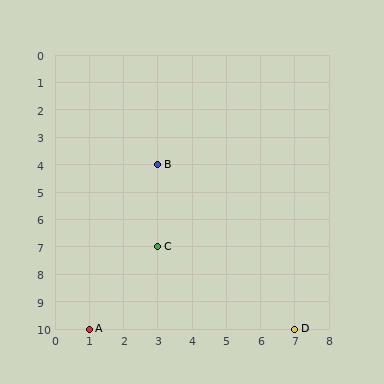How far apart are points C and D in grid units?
Points C and D are 4 columns and 3 rows apart (about 5.0 grid units diagonally).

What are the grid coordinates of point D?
Point D is at grid coordinates (7, 10).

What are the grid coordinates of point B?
Point B is at grid coordinates (3, 4).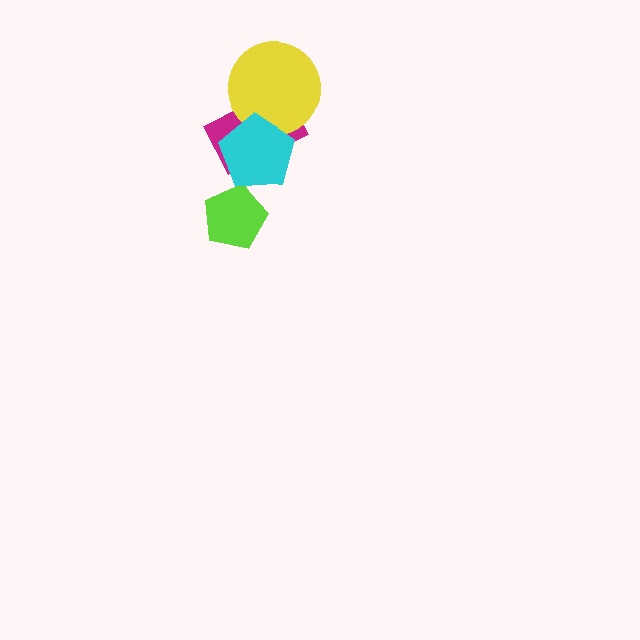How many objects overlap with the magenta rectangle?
2 objects overlap with the magenta rectangle.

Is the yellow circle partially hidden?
Yes, it is partially covered by another shape.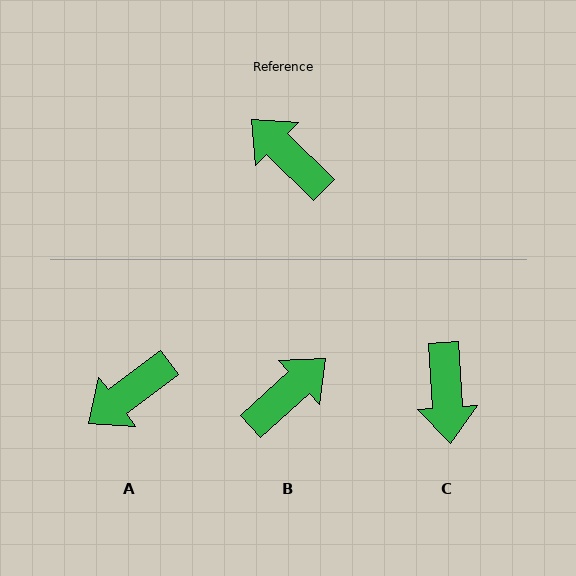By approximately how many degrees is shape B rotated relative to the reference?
Approximately 93 degrees clockwise.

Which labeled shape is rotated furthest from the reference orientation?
C, about 138 degrees away.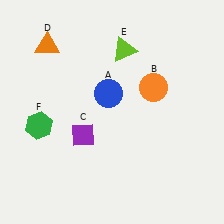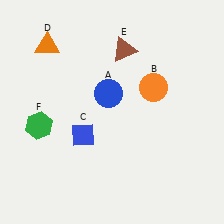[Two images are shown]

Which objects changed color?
C changed from purple to blue. E changed from lime to brown.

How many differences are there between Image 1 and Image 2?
There are 2 differences between the two images.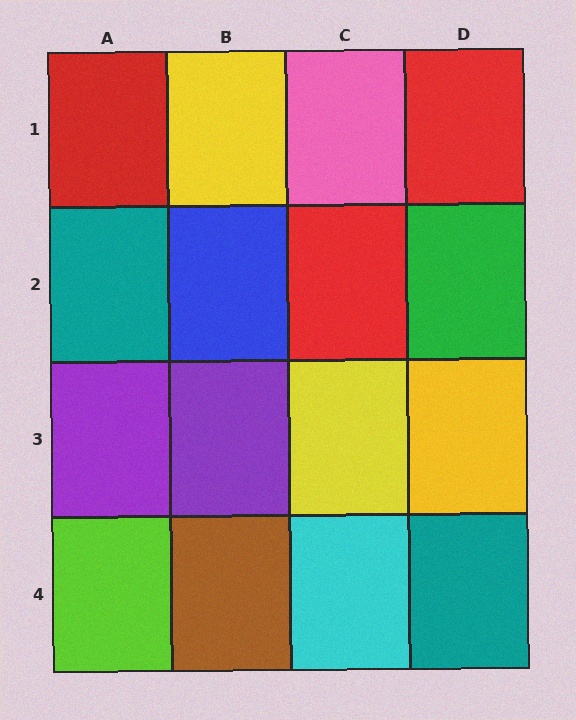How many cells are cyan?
1 cell is cyan.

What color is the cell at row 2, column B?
Blue.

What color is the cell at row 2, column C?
Red.